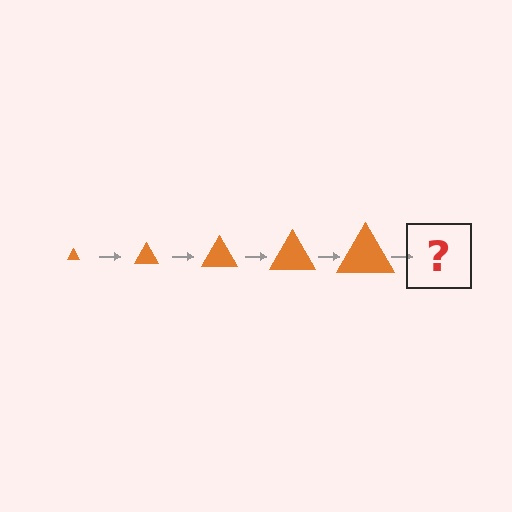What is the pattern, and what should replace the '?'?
The pattern is that the triangle gets progressively larger each step. The '?' should be an orange triangle, larger than the previous one.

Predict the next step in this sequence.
The next step is an orange triangle, larger than the previous one.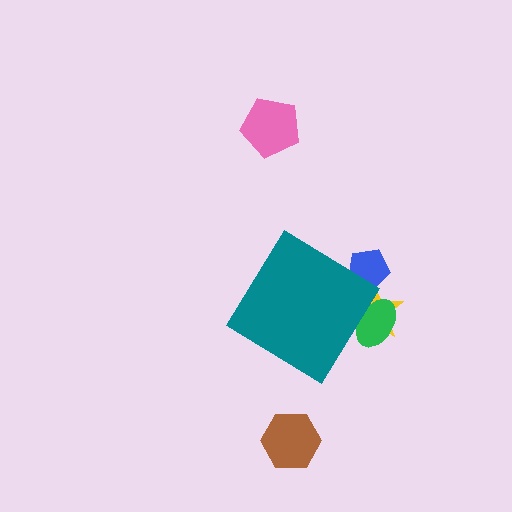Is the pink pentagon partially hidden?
No, the pink pentagon is fully visible.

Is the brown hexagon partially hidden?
No, the brown hexagon is fully visible.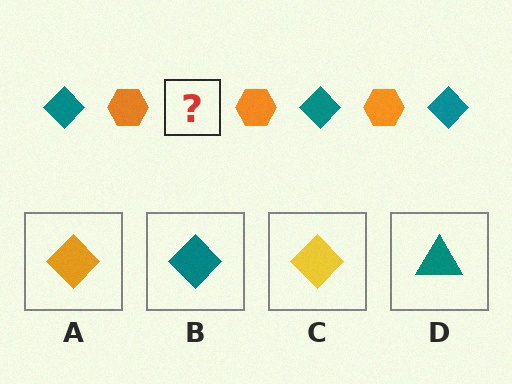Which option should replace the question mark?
Option B.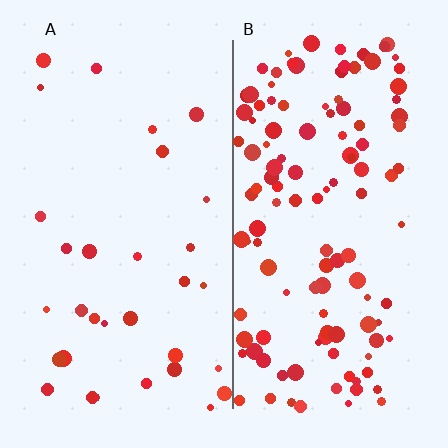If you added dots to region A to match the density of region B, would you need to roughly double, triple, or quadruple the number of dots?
Approximately quadruple.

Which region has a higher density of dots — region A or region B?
B (the right).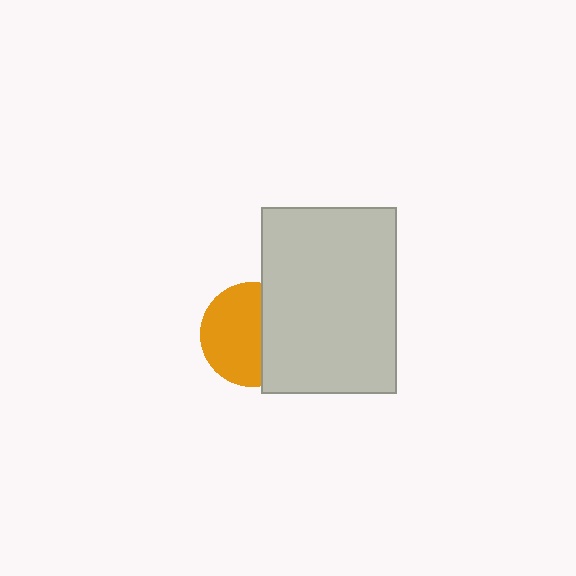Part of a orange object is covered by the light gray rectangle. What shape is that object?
It is a circle.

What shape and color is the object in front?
The object in front is a light gray rectangle.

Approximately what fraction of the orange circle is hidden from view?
Roughly 39% of the orange circle is hidden behind the light gray rectangle.